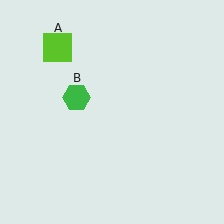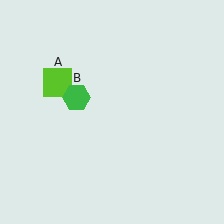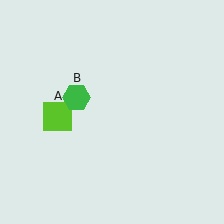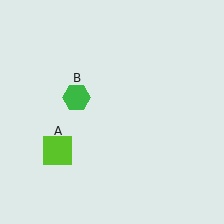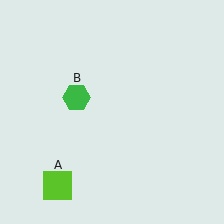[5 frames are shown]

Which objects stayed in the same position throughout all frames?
Green hexagon (object B) remained stationary.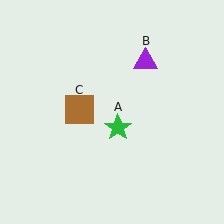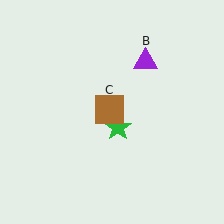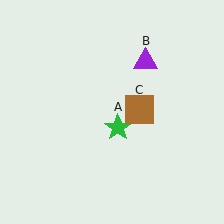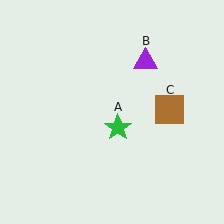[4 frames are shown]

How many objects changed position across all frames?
1 object changed position: brown square (object C).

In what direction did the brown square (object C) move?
The brown square (object C) moved right.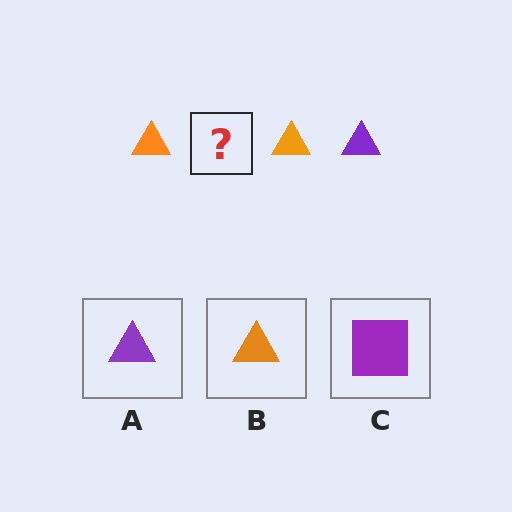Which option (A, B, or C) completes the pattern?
A.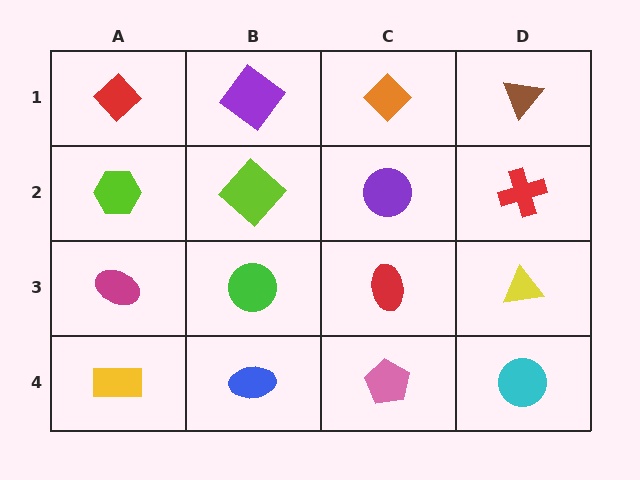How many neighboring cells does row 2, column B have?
4.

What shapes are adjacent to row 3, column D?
A red cross (row 2, column D), a cyan circle (row 4, column D), a red ellipse (row 3, column C).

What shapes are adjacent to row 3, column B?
A lime diamond (row 2, column B), a blue ellipse (row 4, column B), a magenta ellipse (row 3, column A), a red ellipse (row 3, column C).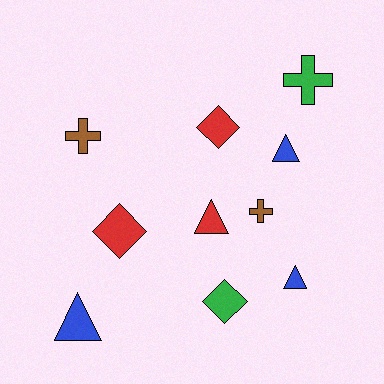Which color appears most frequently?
Blue, with 3 objects.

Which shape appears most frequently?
Triangle, with 4 objects.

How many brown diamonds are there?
There are no brown diamonds.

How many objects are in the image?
There are 10 objects.